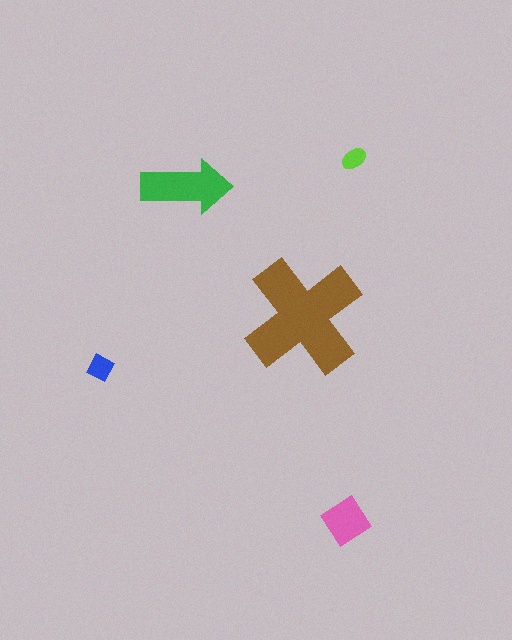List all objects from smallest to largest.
The lime ellipse, the blue diamond, the pink diamond, the green arrow, the brown cross.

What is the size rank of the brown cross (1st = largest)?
1st.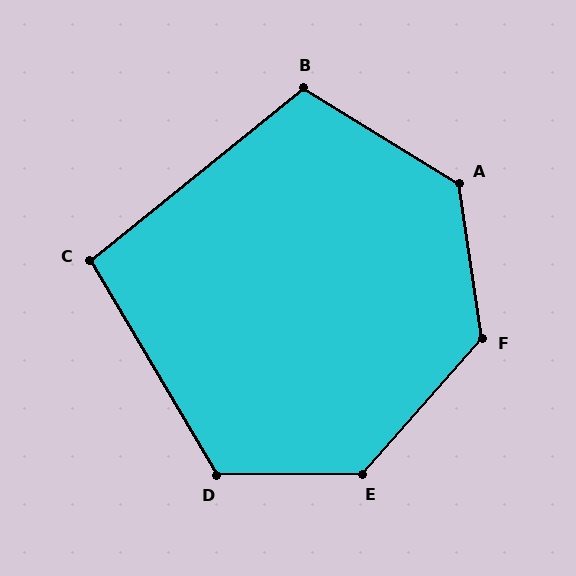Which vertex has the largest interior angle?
E, at approximately 132 degrees.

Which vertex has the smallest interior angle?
C, at approximately 98 degrees.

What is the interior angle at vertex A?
Approximately 130 degrees (obtuse).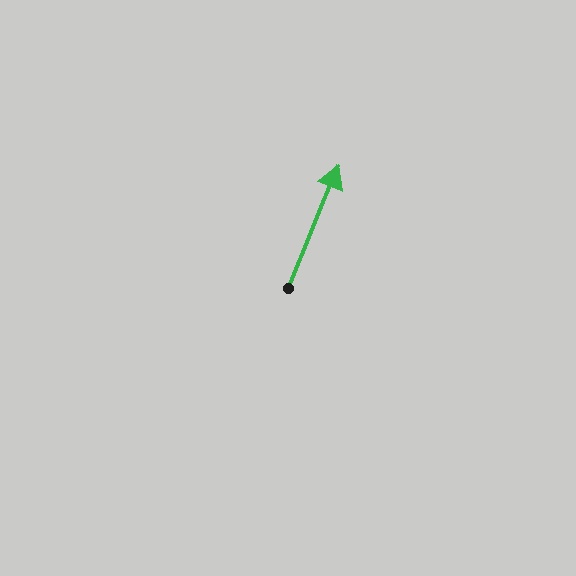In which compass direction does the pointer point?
North.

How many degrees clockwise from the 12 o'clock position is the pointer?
Approximately 22 degrees.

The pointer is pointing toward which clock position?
Roughly 1 o'clock.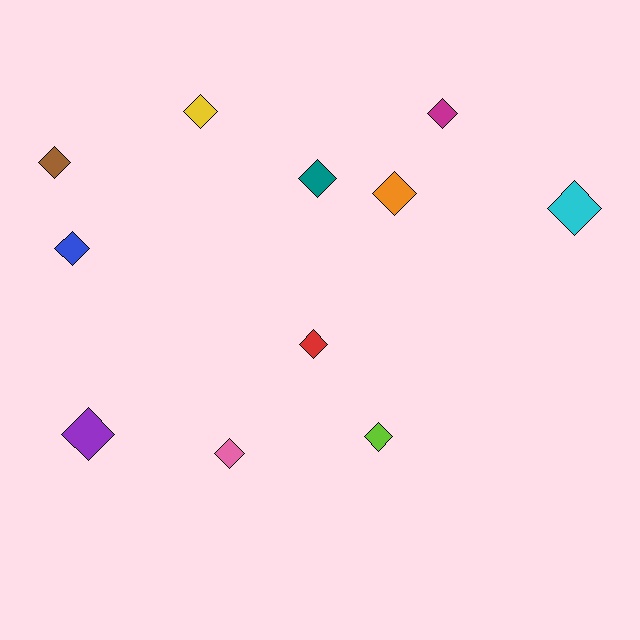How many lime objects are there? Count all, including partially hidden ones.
There is 1 lime object.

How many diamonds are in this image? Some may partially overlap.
There are 11 diamonds.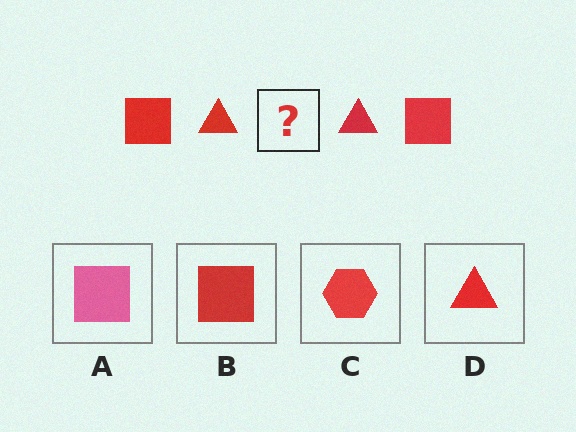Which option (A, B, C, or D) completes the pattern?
B.